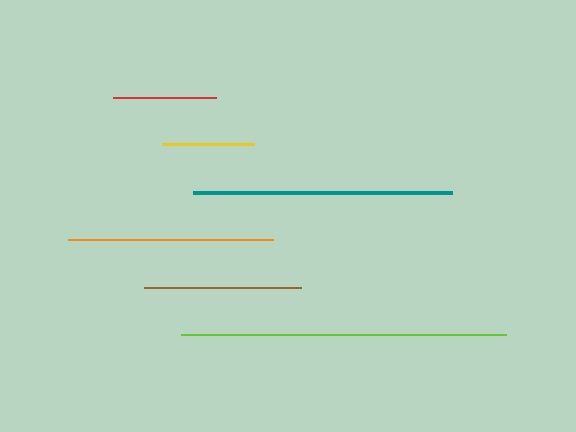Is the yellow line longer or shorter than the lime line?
The lime line is longer than the yellow line.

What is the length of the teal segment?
The teal segment is approximately 259 pixels long.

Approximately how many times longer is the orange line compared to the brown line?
The orange line is approximately 1.3 times the length of the brown line.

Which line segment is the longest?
The lime line is the longest at approximately 325 pixels.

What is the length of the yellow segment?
The yellow segment is approximately 92 pixels long.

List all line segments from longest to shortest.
From longest to shortest: lime, teal, orange, brown, red, yellow.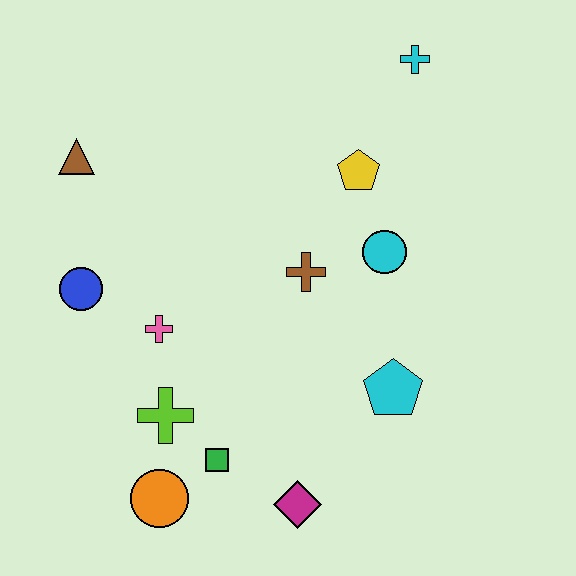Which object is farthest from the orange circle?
The cyan cross is farthest from the orange circle.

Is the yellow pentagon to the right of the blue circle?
Yes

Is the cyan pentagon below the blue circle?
Yes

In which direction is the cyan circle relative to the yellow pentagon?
The cyan circle is below the yellow pentagon.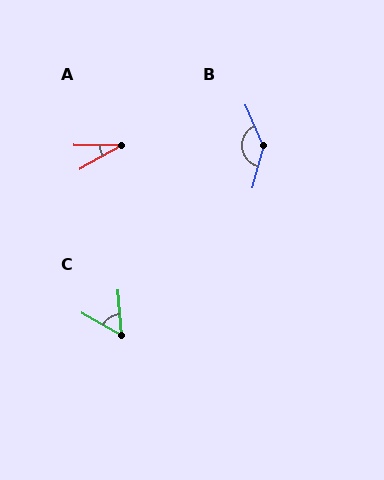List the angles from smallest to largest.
A (30°), C (56°), B (141°).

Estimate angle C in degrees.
Approximately 56 degrees.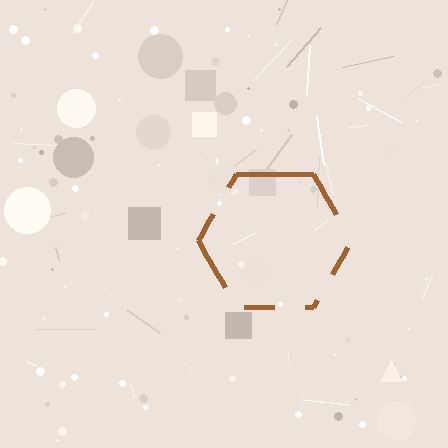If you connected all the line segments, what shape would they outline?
They would outline a hexagon.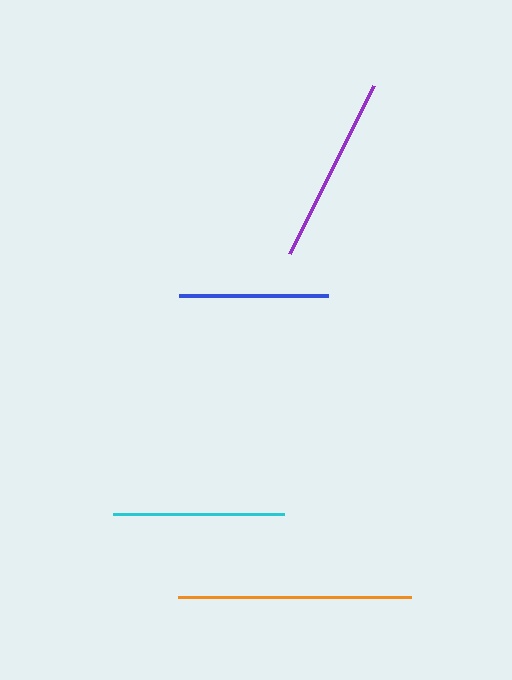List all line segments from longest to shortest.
From longest to shortest: orange, purple, cyan, blue.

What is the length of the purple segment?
The purple segment is approximately 189 pixels long.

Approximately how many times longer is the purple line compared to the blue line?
The purple line is approximately 1.3 times the length of the blue line.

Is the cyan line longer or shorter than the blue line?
The cyan line is longer than the blue line.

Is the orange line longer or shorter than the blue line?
The orange line is longer than the blue line.